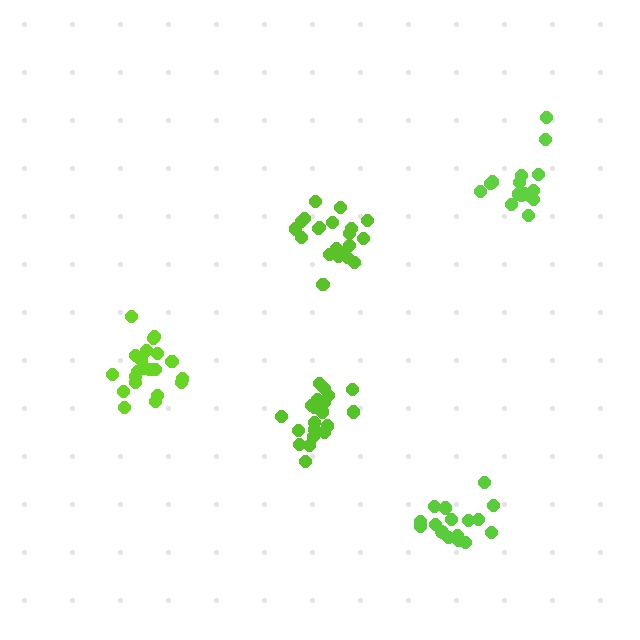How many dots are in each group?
Group 1: 15 dots, Group 2: 21 dots, Group 3: 16 dots, Group 4: 21 dots, Group 5: 20 dots (93 total).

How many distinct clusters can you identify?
There are 5 distinct clusters.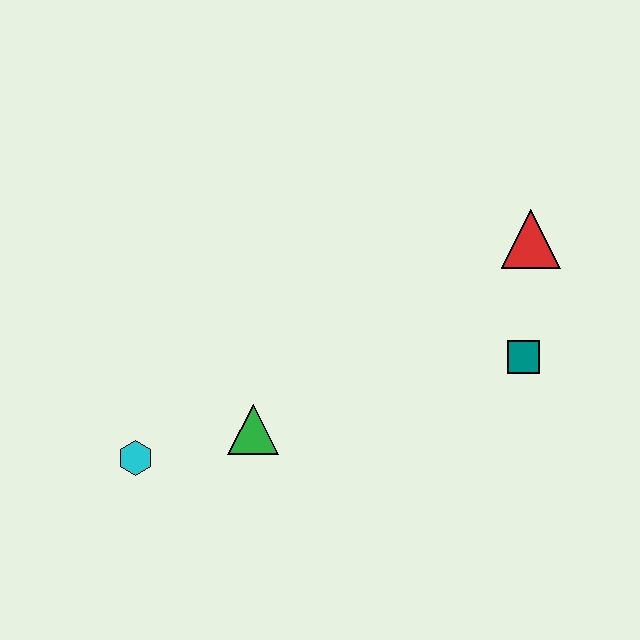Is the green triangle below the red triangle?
Yes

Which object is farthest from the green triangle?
The red triangle is farthest from the green triangle.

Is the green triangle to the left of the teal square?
Yes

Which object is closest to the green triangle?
The cyan hexagon is closest to the green triangle.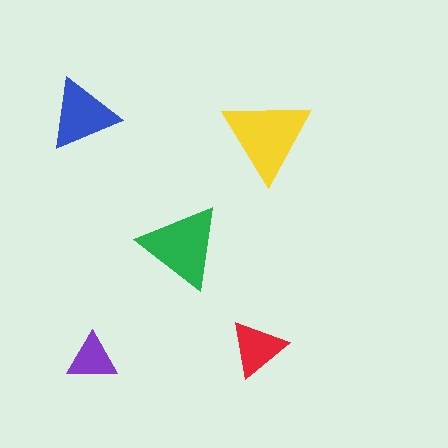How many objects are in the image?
There are 5 objects in the image.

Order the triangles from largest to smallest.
the yellow one, the green one, the blue one, the red one, the purple one.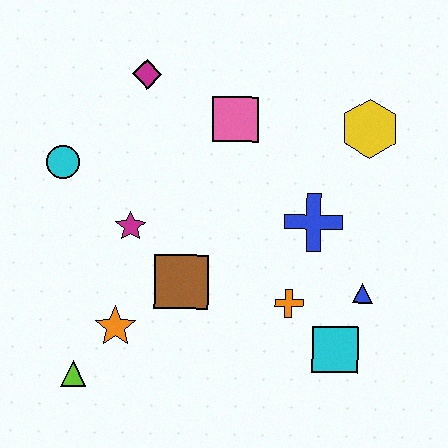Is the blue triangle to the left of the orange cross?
No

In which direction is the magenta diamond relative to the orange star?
The magenta diamond is above the orange star.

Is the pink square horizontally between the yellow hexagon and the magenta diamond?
Yes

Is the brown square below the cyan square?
No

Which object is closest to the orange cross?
The cyan square is closest to the orange cross.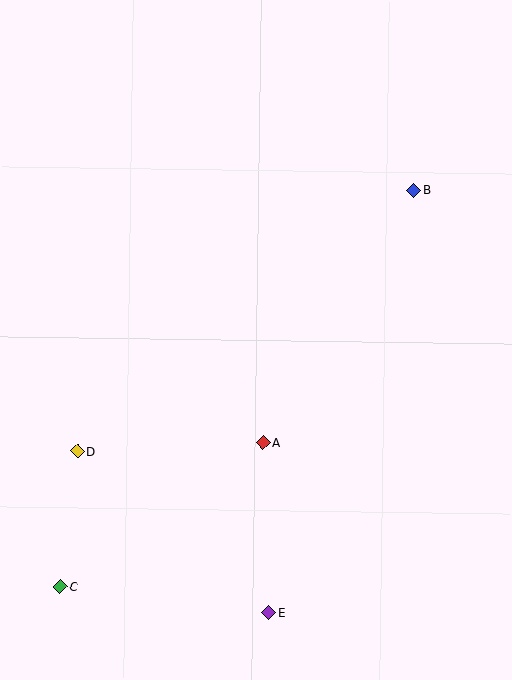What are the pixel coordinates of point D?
Point D is at (78, 451).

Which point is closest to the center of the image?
Point A at (263, 443) is closest to the center.